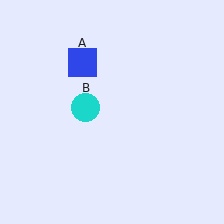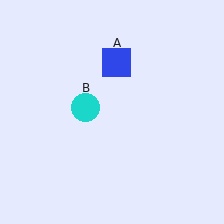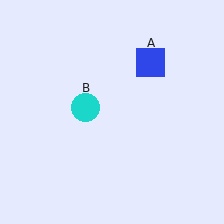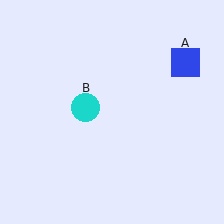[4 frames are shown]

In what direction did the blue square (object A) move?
The blue square (object A) moved right.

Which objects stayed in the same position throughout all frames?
Cyan circle (object B) remained stationary.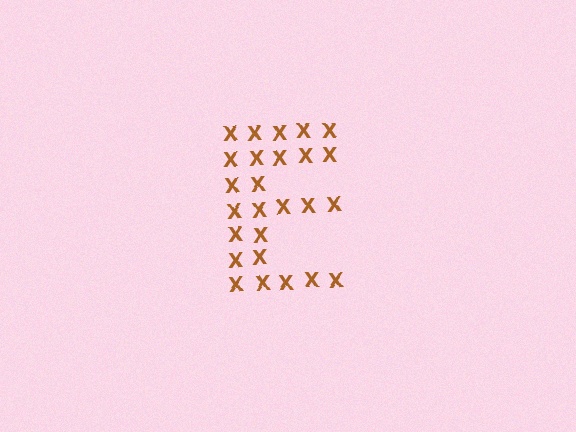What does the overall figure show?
The overall figure shows the letter E.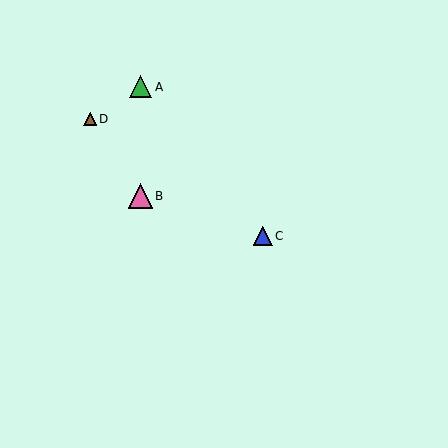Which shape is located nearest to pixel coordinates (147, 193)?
The pink triangle (labeled B) at (140, 196) is nearest to that location.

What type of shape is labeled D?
Shape D is a brown triangle.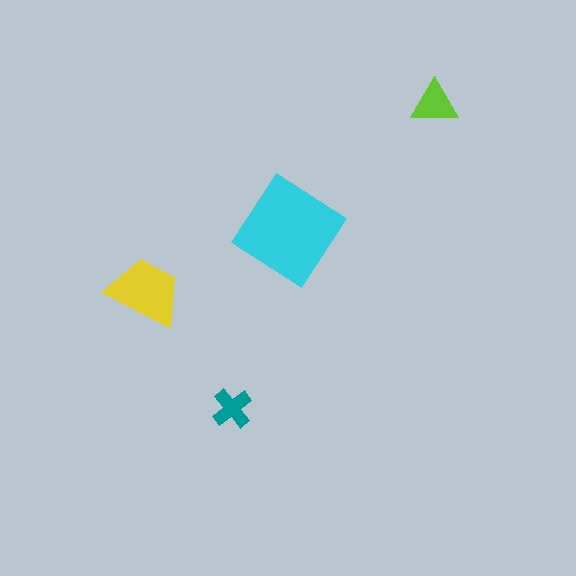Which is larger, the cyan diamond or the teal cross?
The cyan diamond.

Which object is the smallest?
The teal cross.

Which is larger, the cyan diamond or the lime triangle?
The cyan diamond.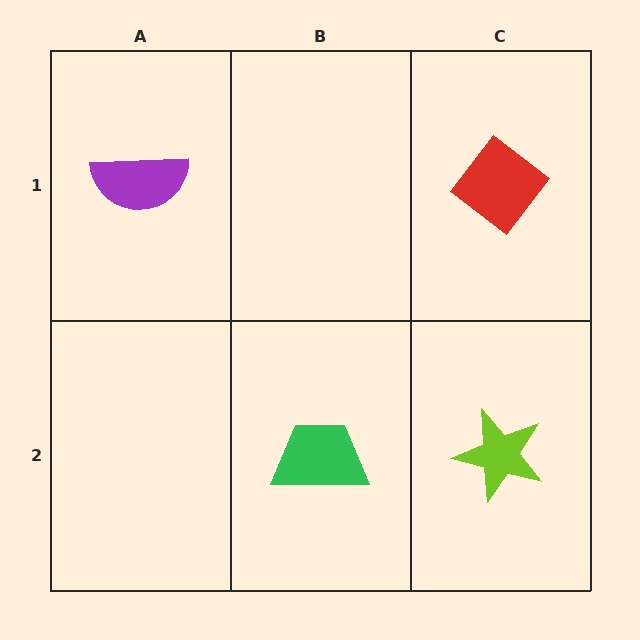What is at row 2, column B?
A green trapezoid.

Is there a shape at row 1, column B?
No, that cell is empty.